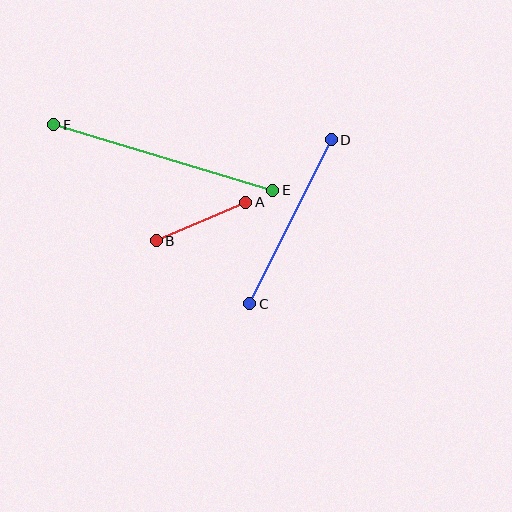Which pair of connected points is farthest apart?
Points E and F are farthest apart.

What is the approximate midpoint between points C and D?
The midpoint is at approximately (290, 222) pixels.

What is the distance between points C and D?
The distance is approximately 183 pixels.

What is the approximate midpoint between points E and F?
The midpoint is at approximately (163, 157) pixels.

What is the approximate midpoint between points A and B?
The midpoint is at approximately (201, 222) pixels.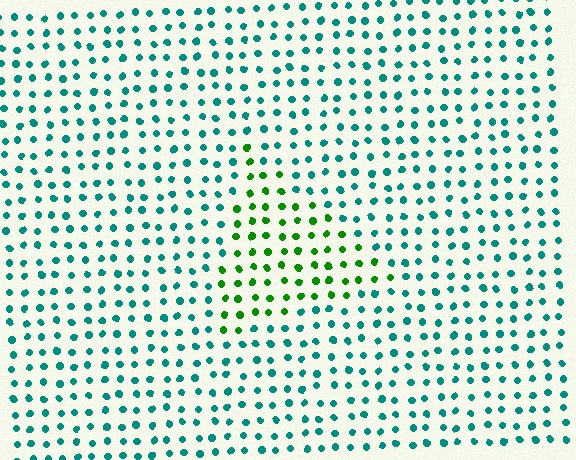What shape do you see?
I see a triangle.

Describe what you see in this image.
The image is filled with small teal elements in a uniform arrangement. A triangle-shaped region is visible where the elements are tinted to a slightly different hue, forming a subtle color boundary.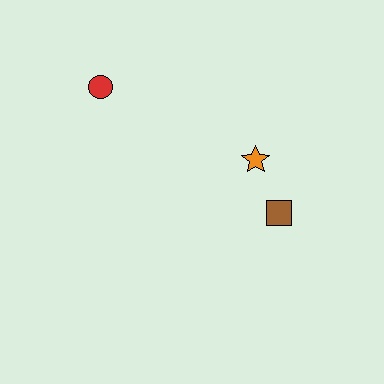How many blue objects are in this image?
There are no blue objects.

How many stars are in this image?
There is 1 star.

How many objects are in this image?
There are 3 objects.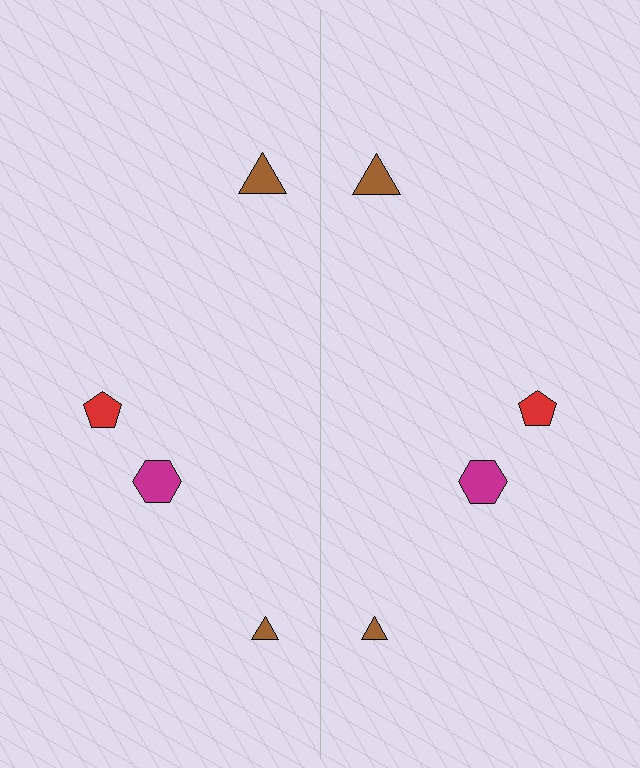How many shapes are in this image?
There are 8 shapes in this image.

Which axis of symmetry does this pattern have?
The pattern has a vertical axis of symmetry running through the center of the image.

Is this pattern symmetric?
Yes, this pattern has bilateral (reflection) symmetry.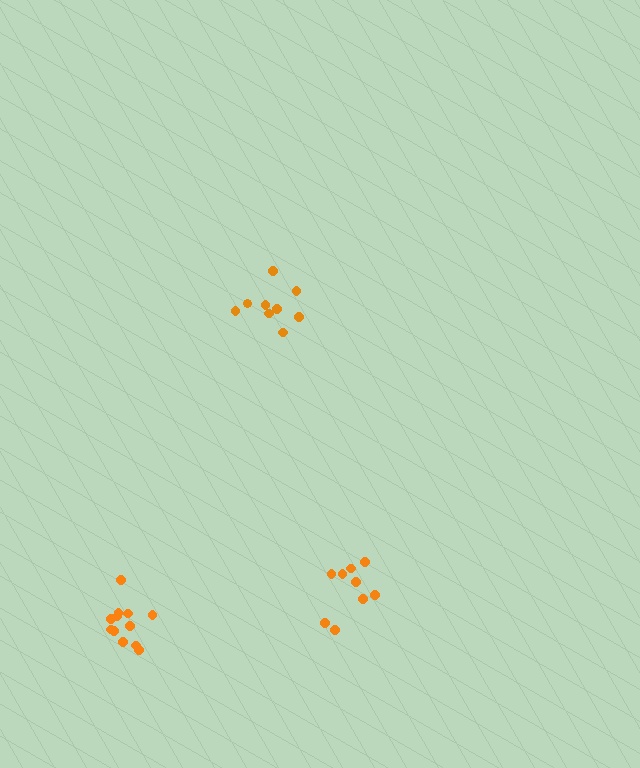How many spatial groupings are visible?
There are 3 spatial groupings.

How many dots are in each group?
Group 1: 9 dots, Group 2: 9 dots, Group 3: 12 dots (30 total).